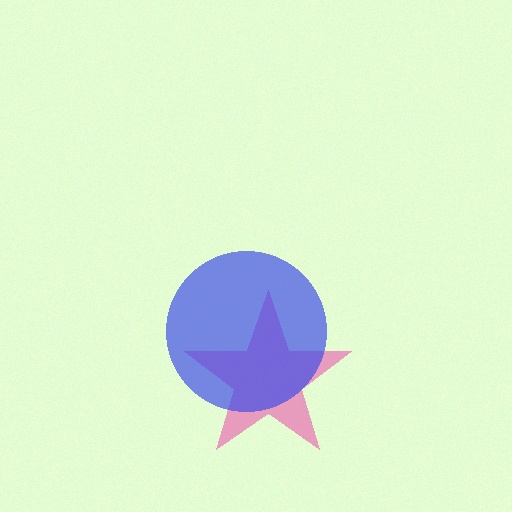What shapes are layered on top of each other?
The layered shapes are: a pink star, a blue circle.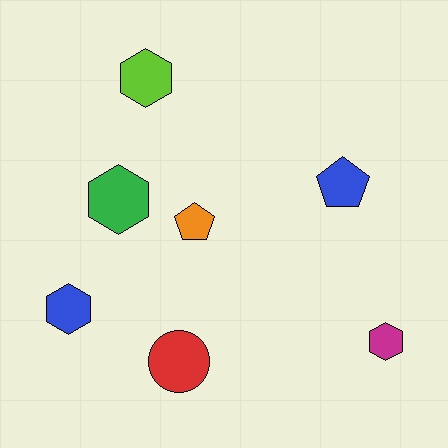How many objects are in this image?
There are 7 objects.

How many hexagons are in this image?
There are 4 hexagons.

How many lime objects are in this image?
There is 1 lime object.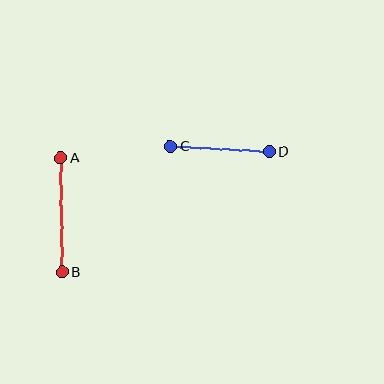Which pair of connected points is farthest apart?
Points A and B are farthest apart.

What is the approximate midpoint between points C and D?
The midpoint is at approximately (220, 149) pixels.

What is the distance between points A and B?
The distance is approximately 114 pixels.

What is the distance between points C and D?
The distance is approximately 99 pixels.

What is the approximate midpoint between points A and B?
The midpoint is at approximately (62, 215) pixels.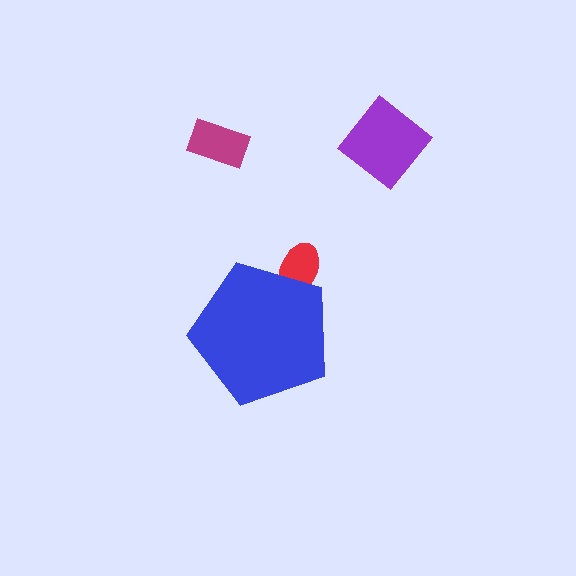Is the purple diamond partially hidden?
No, the purple diamond is fully visible.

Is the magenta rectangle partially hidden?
No, the magenta rectangle is fully visible.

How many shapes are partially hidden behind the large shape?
1 shape is partially hidden.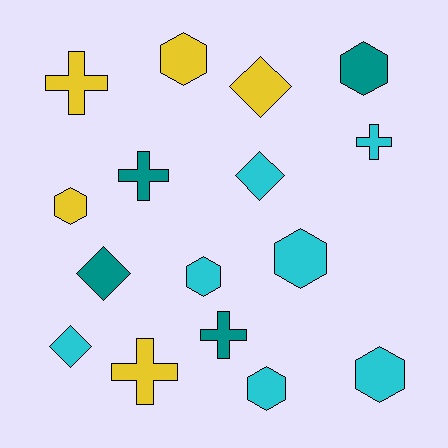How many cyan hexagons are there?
There are 4 cyan hexagons.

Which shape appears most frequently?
Hexagon, with 7 objects.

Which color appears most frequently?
Cyan, with 7 objects.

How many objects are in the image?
There are 16 objects.